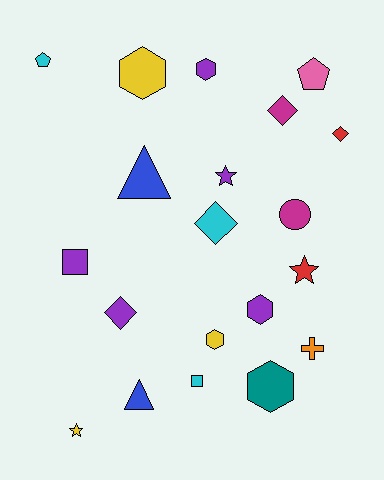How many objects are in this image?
There are 20 objects.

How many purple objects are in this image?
There are 5 purple objects.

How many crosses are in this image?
There is 1 cross.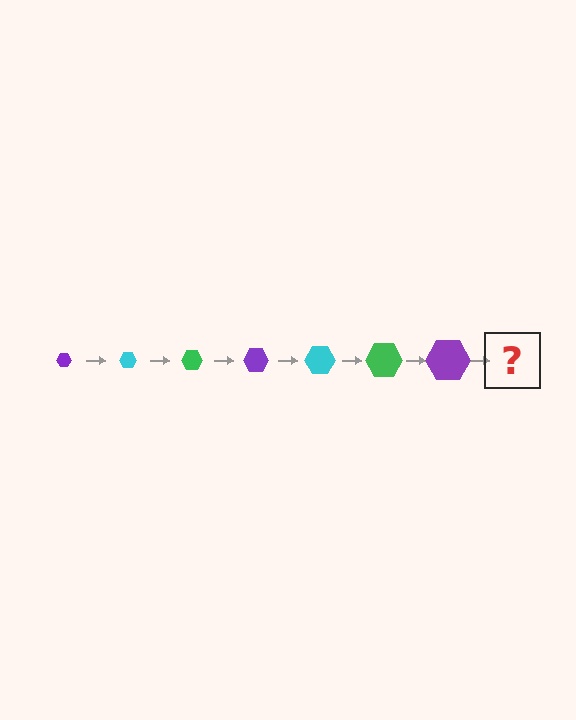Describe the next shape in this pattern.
It should be a cyan hexagon, larger than the previous one.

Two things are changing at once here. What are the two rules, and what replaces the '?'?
The two rules are that the hexagon grows larger each step and the color cycles through purple, cyan, and green. The '?' should be a cyan hexagon, larger than the previous one.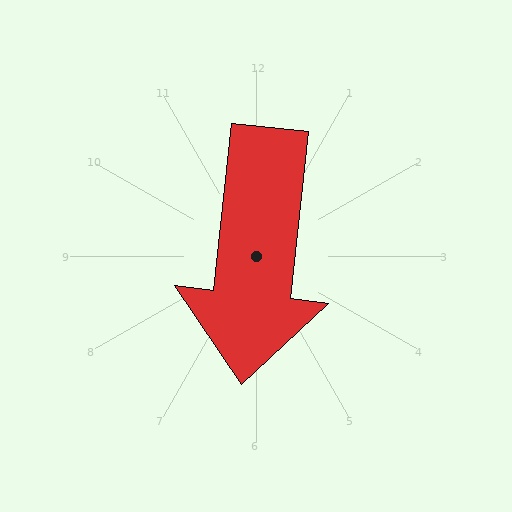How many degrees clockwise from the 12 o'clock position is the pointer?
Approximately 186 degrees.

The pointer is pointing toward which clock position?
Roughly 6 o'clock.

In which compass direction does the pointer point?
South.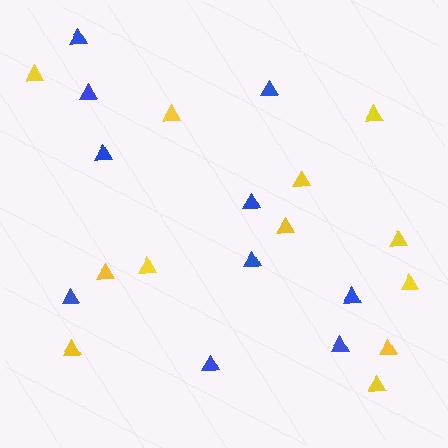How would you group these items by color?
There are 2 groups: one group of yellow triangles (12) and one group of blue triangles (10).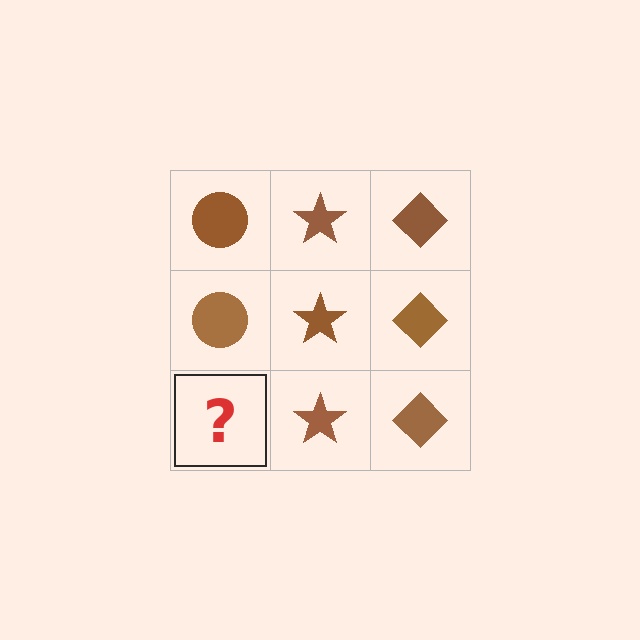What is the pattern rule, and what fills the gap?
The rule is that each column has a consistent shape. The gap should be filled with a brown circle.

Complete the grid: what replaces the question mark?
The question mark should be replaced with a brown circle.